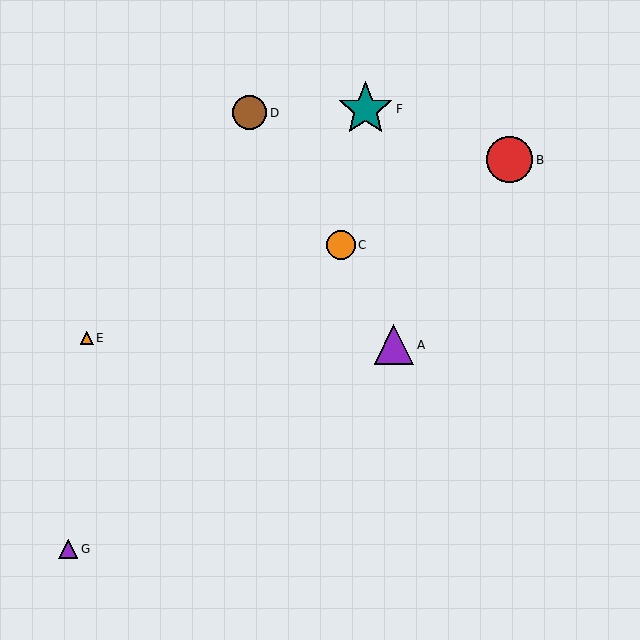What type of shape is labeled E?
Shape E is an orange triangle.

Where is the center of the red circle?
The center of the red circle is at (510, 160).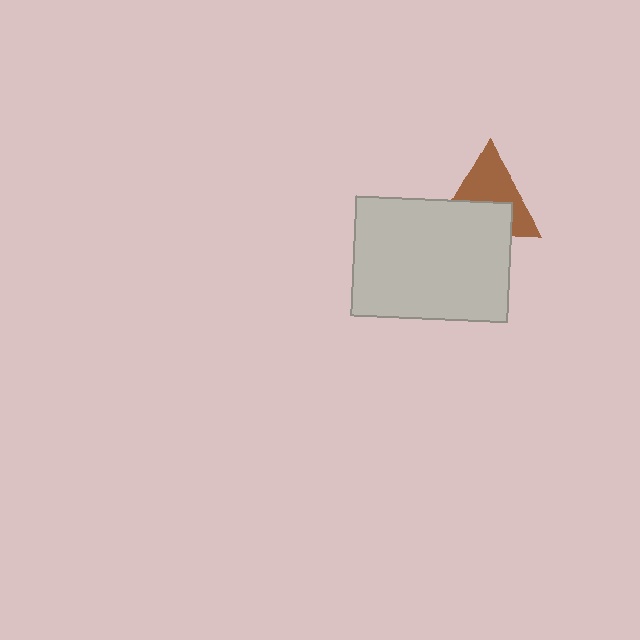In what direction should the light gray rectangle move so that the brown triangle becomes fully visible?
The light gray rectangle should move down. That is the shortest direction to clear the overlap and leave the brown triangle fully visible.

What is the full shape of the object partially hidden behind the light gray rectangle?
The partially hidden object is a brown triangle.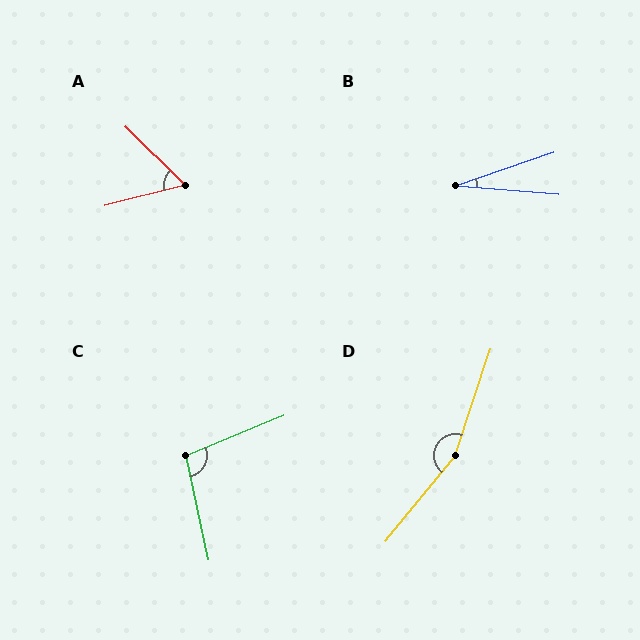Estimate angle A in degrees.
Approximately 59 degrees.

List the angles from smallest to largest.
B (23°), A (59°), C (100°), D (159°).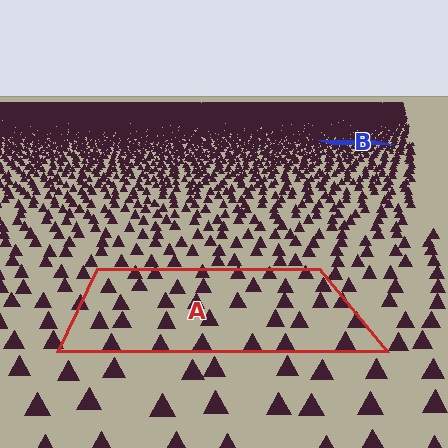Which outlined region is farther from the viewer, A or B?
Region B is farther from the viewer — the texture elements inside it appear smaller and more densely packed.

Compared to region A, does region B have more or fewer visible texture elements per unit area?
Region B has more texture elements per unit area — they are packed more densely because it is farther away.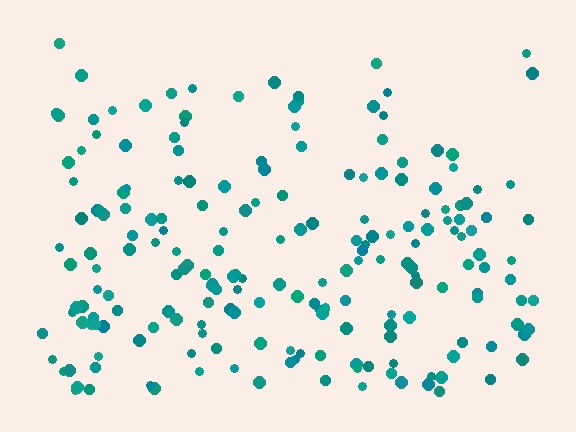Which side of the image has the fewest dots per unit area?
The top.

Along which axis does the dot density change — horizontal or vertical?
Vertical.